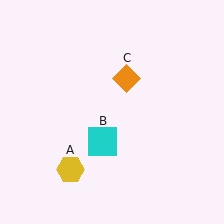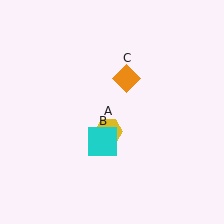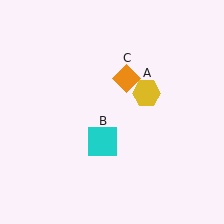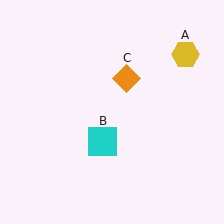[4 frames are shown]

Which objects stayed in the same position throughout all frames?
Cyan square (object B) and orange diamond (object C) remained stationary.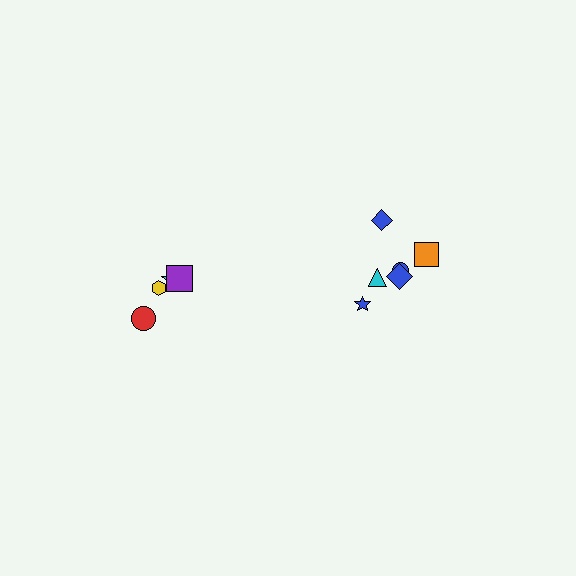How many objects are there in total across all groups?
There are 10 objects.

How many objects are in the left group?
There are 4 objects.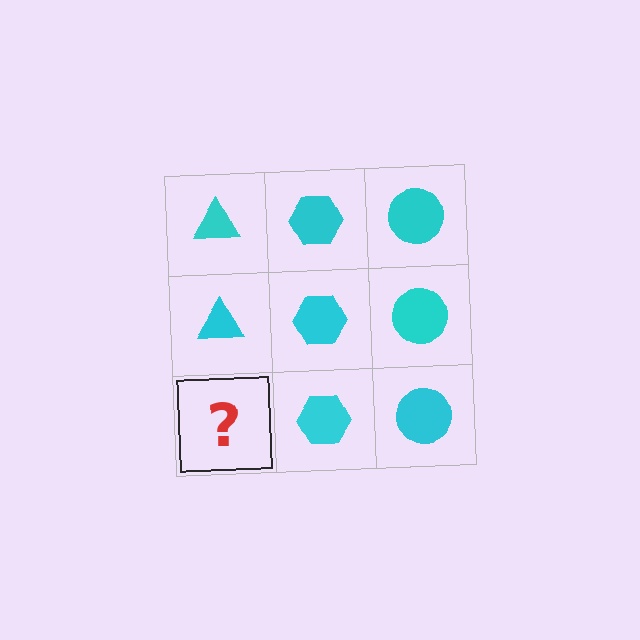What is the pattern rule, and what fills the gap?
The rule is that each column has a consistent shape. The gap should be filled with a cyan triangle.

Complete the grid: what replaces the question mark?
The question mark should be replaced with a cyan triangle.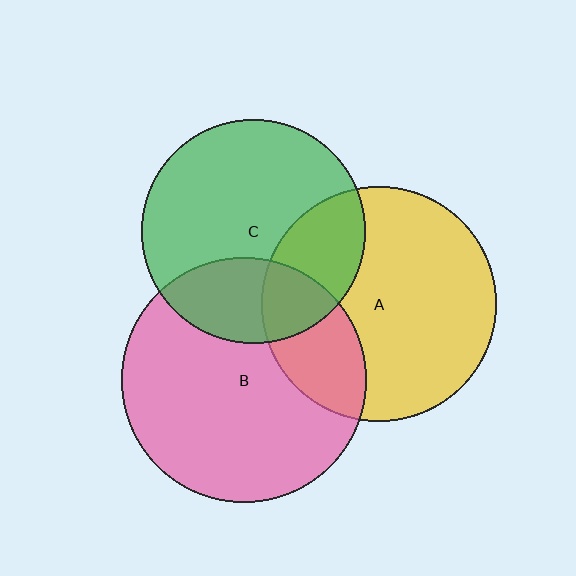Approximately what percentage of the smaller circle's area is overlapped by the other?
Approximately 25%.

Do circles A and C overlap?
Yes.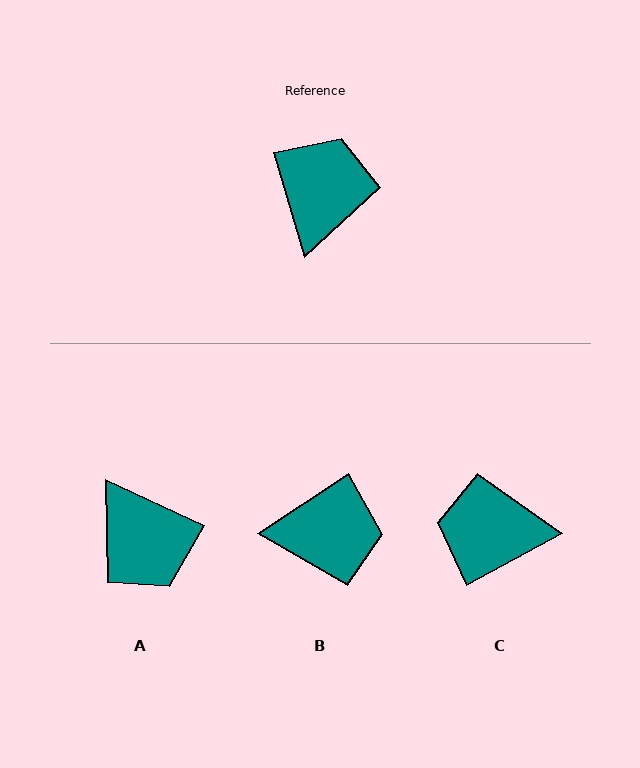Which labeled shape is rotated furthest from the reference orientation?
A, about 131 degrees away.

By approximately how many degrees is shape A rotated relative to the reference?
Approximately 131 degrees clockwise.